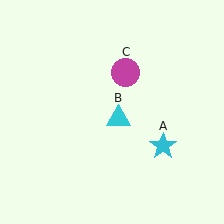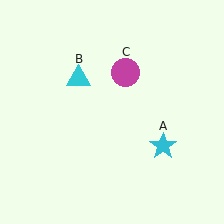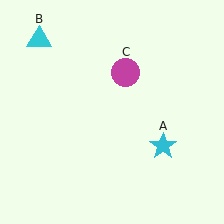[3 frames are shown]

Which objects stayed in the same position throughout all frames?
Cyan star (object A) and magenta circle (object C) remained stationary.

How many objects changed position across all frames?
1 object changed position: cyan triangle (object B).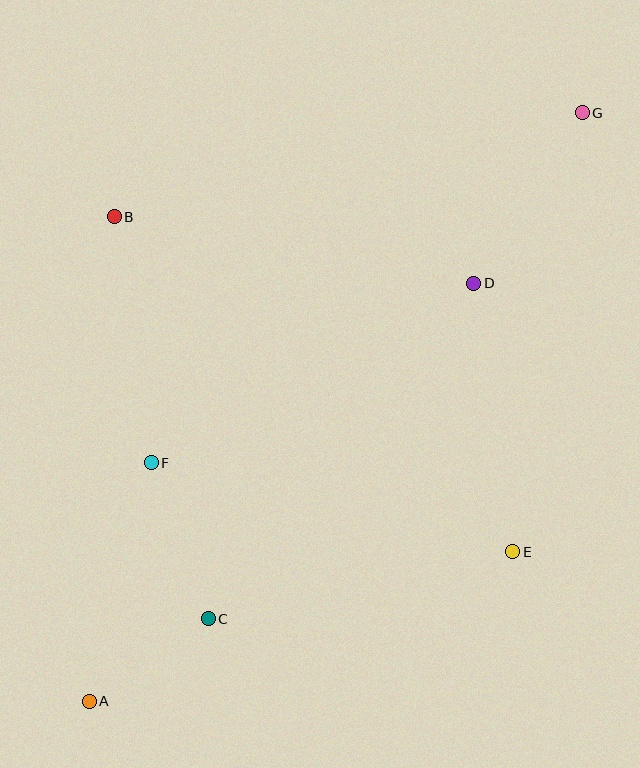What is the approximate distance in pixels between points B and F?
The distance between B and F is approximately 249 pixels.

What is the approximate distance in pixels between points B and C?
The distance between B and C is approximately 413 pixels.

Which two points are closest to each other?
Points A and C are closest to each other.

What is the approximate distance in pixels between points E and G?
The distance between E and G is approximately 445 pixels.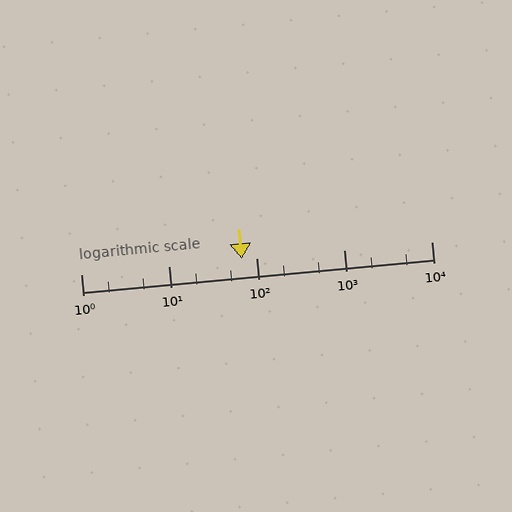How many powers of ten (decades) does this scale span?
The scale spans 4 decades, from 1 to 10000.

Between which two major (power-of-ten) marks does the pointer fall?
The pointer is between 10 and 100.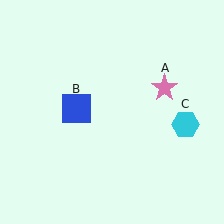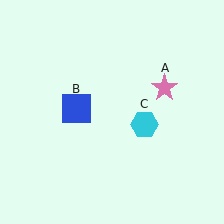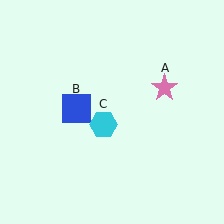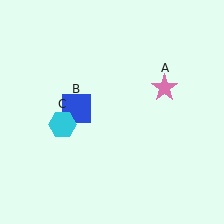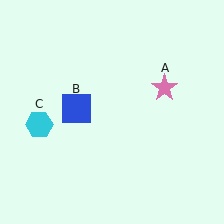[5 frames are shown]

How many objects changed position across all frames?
1 object changed position: cyan hexagon (object C).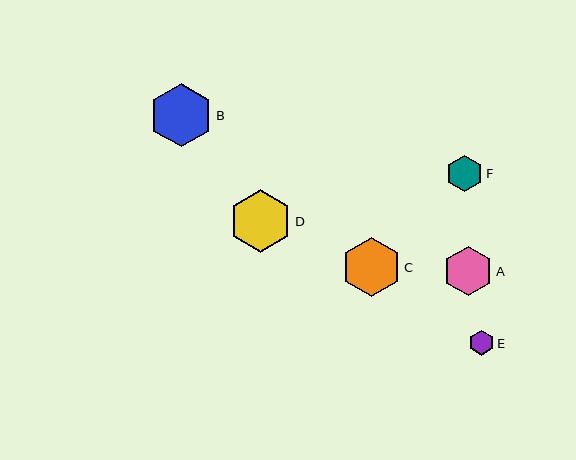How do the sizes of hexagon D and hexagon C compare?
Hexagon D and hexagon C are approximately the same size.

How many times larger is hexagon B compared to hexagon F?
Hexagon B is approximately 1.8 times the size of hexagon F.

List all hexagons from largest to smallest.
From largest to smallest: B, D, C, A, F, E.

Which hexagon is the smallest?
Hexagon E is the smallest with a size of approximately 25 pixels.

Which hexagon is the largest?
Hexagon B is the largest with a size of approximately 63 pixels.